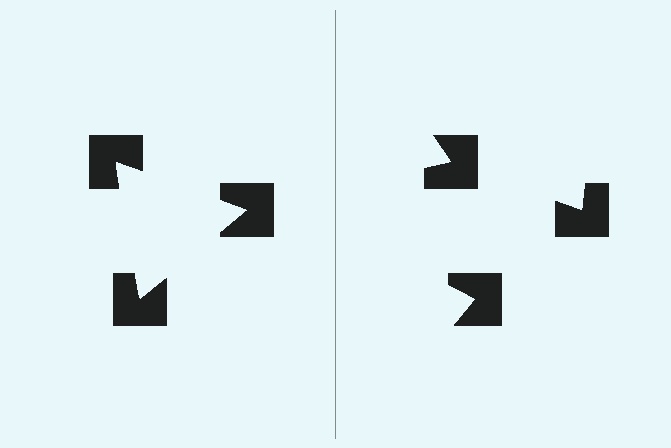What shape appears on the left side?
An illusory triangle.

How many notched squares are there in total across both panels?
6 — 3 on each side.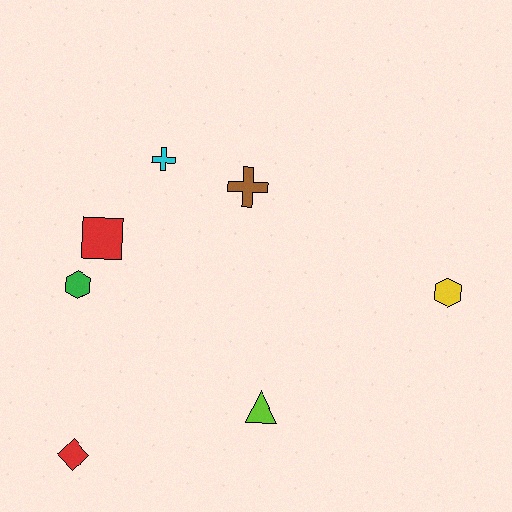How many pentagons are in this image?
There are no pentagons.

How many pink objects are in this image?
There are no pink objects.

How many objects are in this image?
There are 7 objects.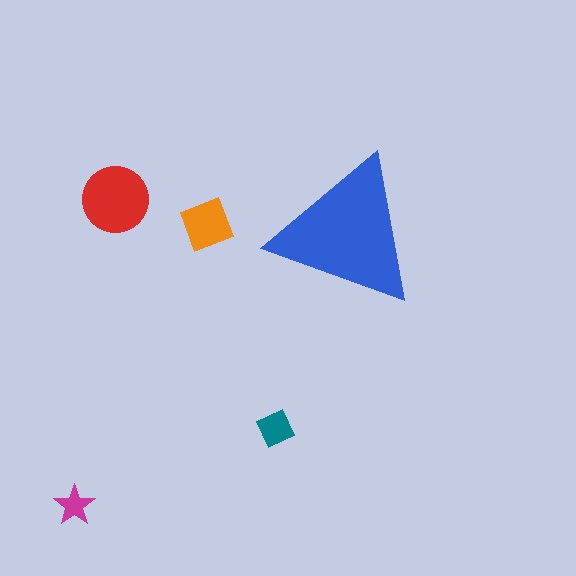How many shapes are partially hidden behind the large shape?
0 shapes are partially hidden.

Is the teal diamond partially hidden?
No, the teal diamond is fully visible.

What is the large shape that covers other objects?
A blue triangle.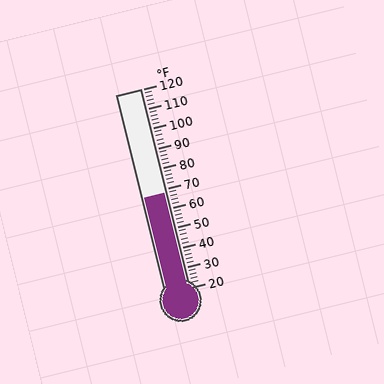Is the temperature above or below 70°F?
The temperature is below 70°F.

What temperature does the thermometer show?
The thermometer shows approximately 68°F.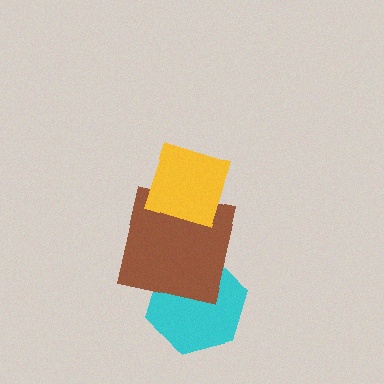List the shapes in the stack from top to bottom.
From top to bottom: the yellow diamond, the brown square, the cyan hexagon.